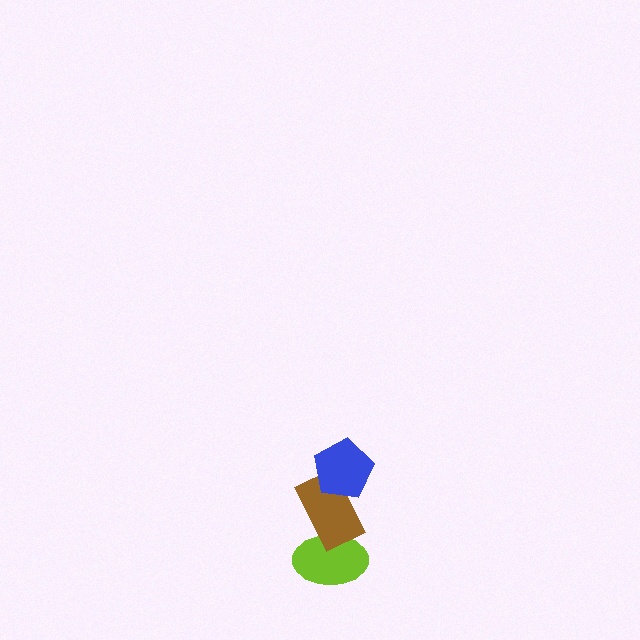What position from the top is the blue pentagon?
The blue pentagon is 1st from the top.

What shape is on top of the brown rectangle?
The blue pentagon is on top of the brown rectangle.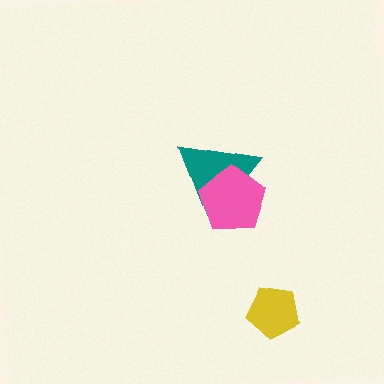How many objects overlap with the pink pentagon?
1 object overlaps with the pink pentagon.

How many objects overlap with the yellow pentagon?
0 objects overlap with the yellow pentagon.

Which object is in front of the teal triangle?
The pink pentagon is in front of the teal triangle.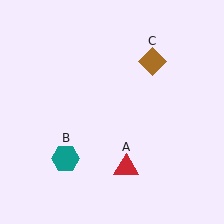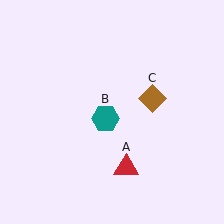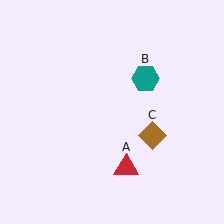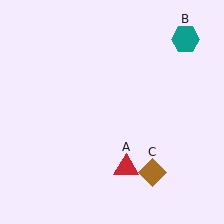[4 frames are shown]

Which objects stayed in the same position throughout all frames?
Red triangle (object A) remained stationary.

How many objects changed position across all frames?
2 objects changed position: teal hexagon (object B), brown diamond (object C).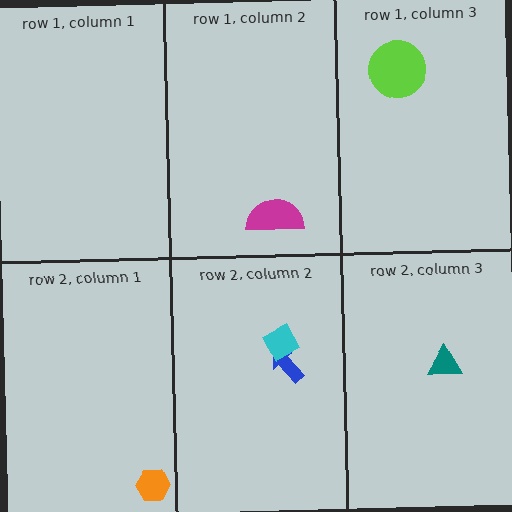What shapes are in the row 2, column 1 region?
The orange hexagon.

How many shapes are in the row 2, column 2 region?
2.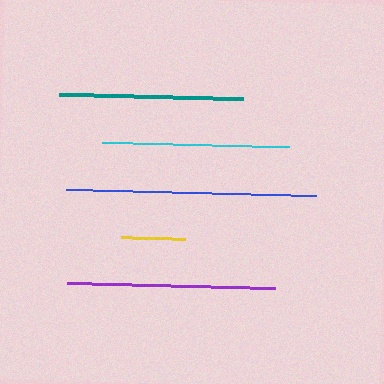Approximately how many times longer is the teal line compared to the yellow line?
The teal line is approximately 2.9 times the length of the yellow line.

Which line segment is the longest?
The blue line is the longest at approximately 250 pixels.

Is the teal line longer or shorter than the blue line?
The blue line is longer than the teal line.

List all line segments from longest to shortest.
From longest to shortest: blue, purple, cyan, teal, yellow.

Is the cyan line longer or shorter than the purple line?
The purple line is longer than the cyan line.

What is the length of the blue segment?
The blue segment is approximately 250 pixels long.